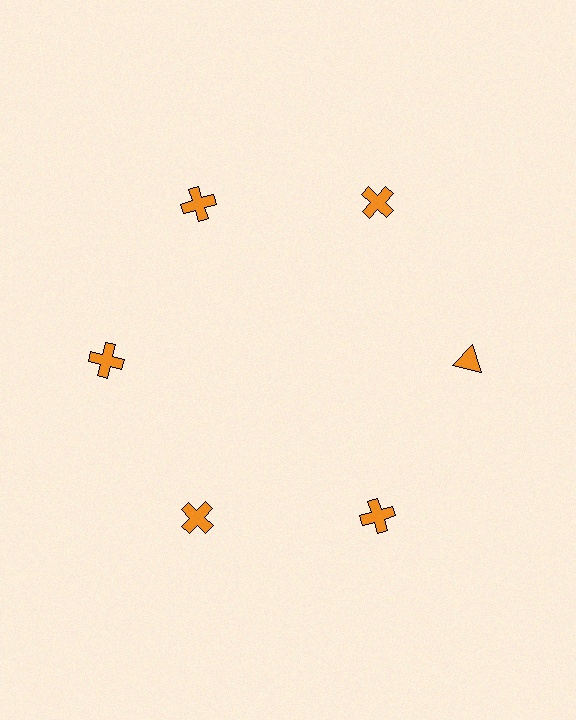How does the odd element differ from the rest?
It has a different shape: triangle instead of cross.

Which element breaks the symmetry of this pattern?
The orange triangle at roughly the 3 o'clock position breaks the symmetry. All other shapes are orange crosses.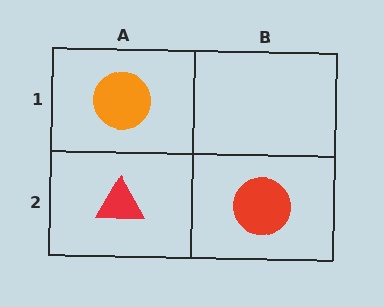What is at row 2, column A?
A red triangle.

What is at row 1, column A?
An orange circle.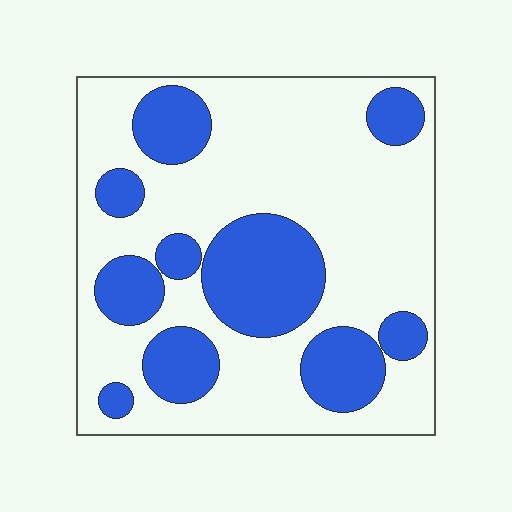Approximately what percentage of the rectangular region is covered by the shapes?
Approximately 30%.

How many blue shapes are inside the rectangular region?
10.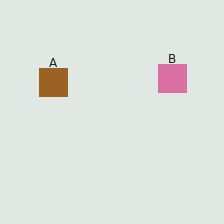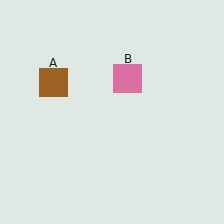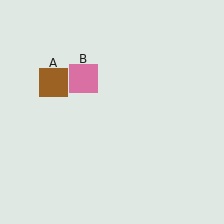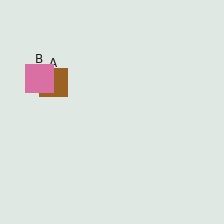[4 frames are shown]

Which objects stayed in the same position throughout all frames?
Brown square (object A) remained stationary.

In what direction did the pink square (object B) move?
The pink square (object B) moved left.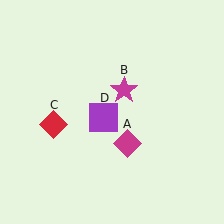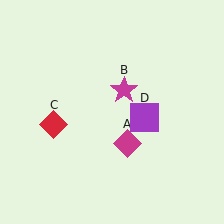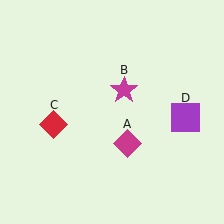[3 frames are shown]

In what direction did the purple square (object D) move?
The purple square (object D) moved right.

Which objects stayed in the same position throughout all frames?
Magenta diamond (object A) and magenta star (object B) and red diamond (object C) remained stationary.